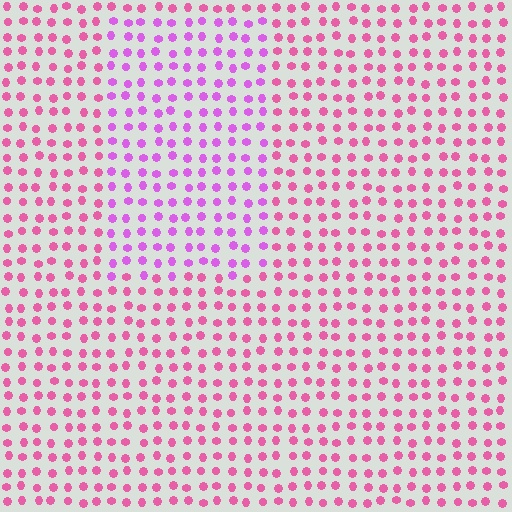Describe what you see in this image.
The image is filled with small pink elements in a uniform arrangement. A rectangle-shaped region is visible where the elements are tinted to a slightly different hue, forming a subtle color boundary.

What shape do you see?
I see a rectangle.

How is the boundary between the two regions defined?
The boundary is defined purely by a slight shift in hue (about 34 degrees). Spacing, size, and orientation are identical on both sides.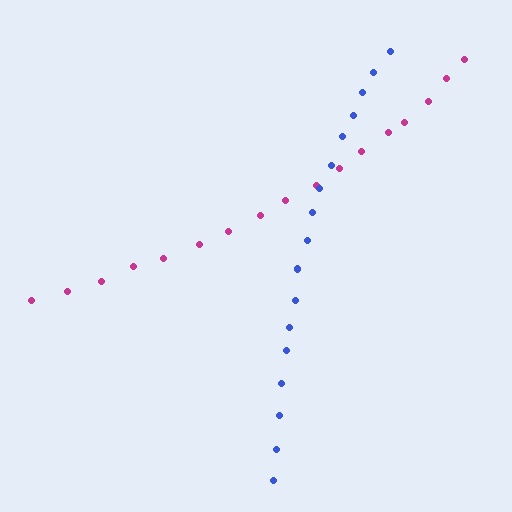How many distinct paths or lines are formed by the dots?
There are 2 distinct paths.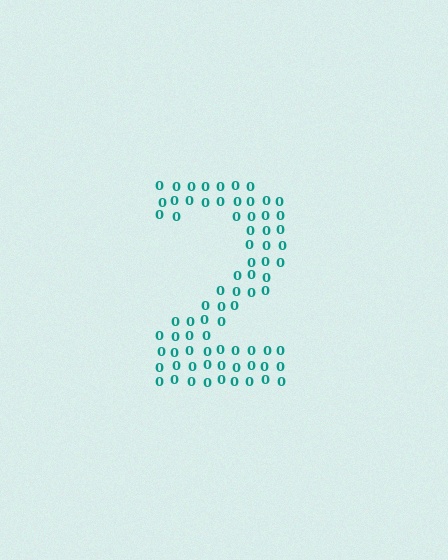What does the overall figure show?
The overall figure shows the digit 2.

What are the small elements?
The small elements are digit 0's.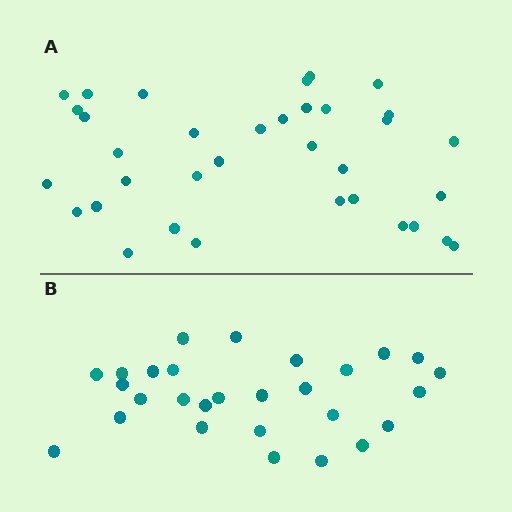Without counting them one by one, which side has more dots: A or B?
Region A (the top region) has more dots.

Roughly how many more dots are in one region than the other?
Region A has roughly 8 or so more dots than region B.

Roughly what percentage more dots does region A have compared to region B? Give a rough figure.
About 25% more.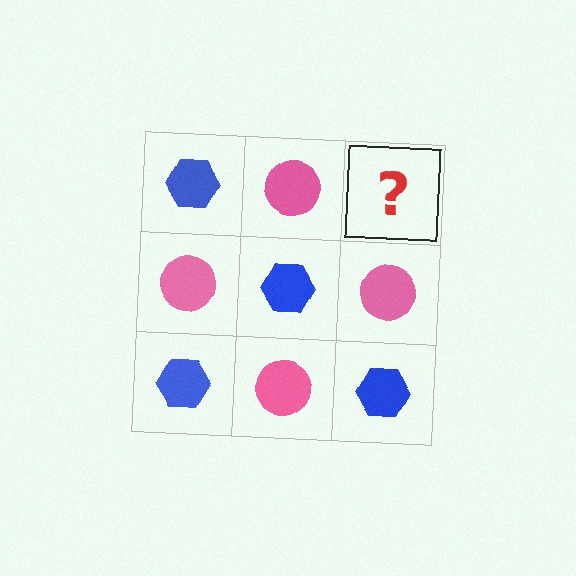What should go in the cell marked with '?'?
The missing cell should contain a blue hexagon.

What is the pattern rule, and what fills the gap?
The rule is that it alternates blue hexagon and pink circle in a checkerboard pattern. The gap should be filled with a blue hexagon.